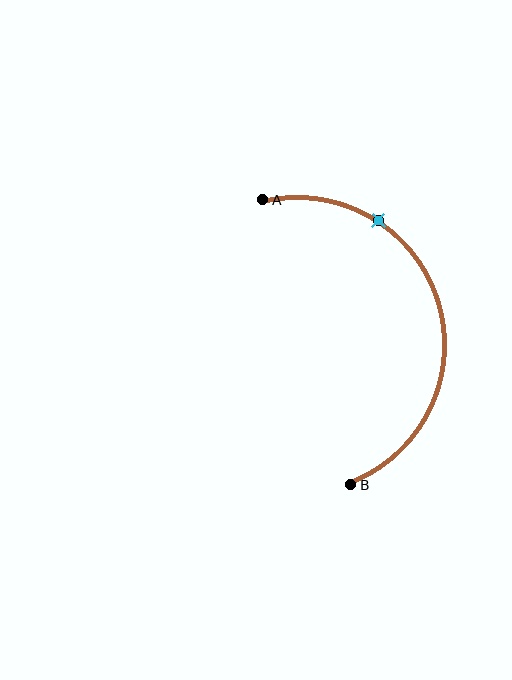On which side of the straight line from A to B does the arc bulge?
The arc bulges to the right of the straight line connecting A and B.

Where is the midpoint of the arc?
The arc midpoint is the point on the curve farthest from the straight line joining A and B. It sits to the right of that line.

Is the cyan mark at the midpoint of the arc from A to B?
No. The cyan mark lies on the arc but is closer to endpoint A. The arc midpoint would be at the point on the curve equidistant along the arc from both A and B.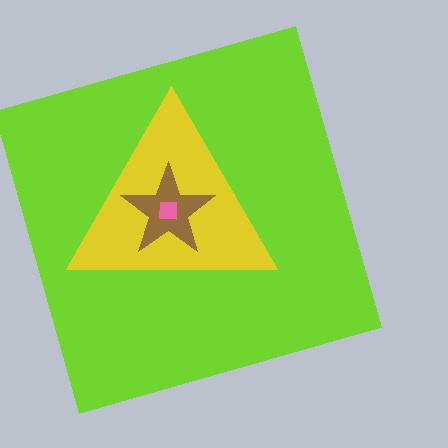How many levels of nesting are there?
4.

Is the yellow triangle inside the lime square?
Yes.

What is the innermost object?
The pink square.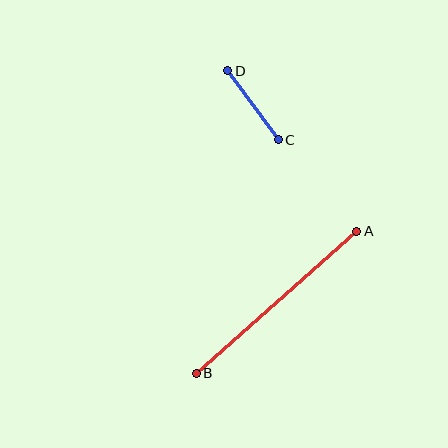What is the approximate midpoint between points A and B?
The midpoint is at approximately (276, 302) pixels.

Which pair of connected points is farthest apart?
Points A and B are farthest apart.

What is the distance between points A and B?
The distance is approximately 214 pixels.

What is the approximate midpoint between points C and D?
The midpoint is at approximately (253, 105) pixels.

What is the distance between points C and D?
The distance is approximately 86 pixels.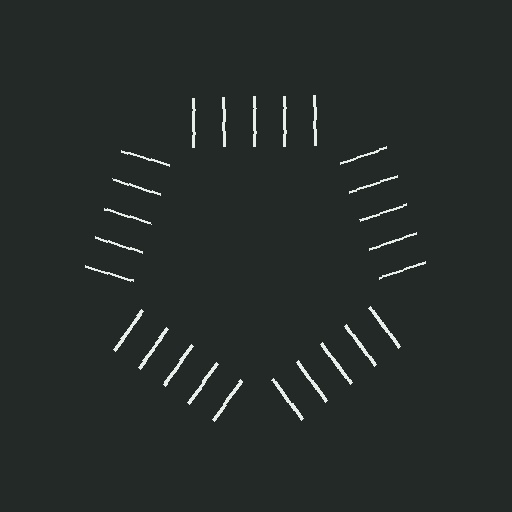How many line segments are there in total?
25 — 5 along each of the 5 edges.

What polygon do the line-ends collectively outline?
An illusory pentagon — the line segments terminate on its edges but no continuous stroke is drawn.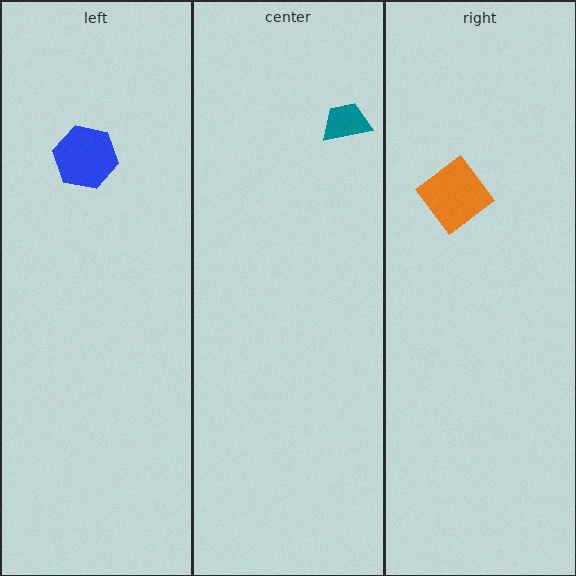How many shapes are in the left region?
1.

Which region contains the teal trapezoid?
The center region.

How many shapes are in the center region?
1.